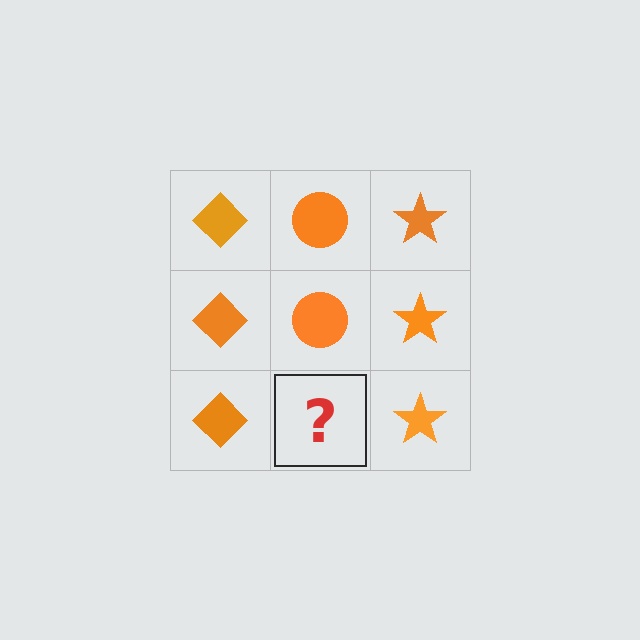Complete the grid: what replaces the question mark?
The question mark should be replaced with an orange circle.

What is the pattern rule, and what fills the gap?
The rule is that each column has a consistent shape. The gap should be filled with an orange circle.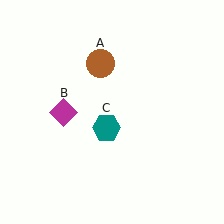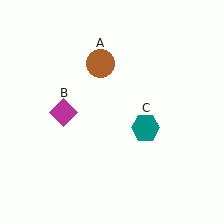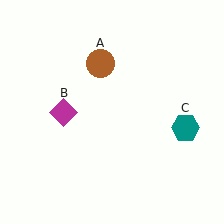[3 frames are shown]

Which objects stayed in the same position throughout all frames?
Brown circle (object A) and magenta diamond (object B) remained stationary.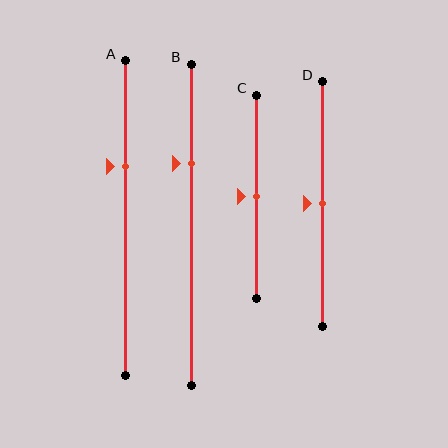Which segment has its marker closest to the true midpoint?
Segment C has its marker closest to the true midpoint.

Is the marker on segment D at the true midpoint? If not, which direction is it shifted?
Yes, the marker on segment D is at the true midpoint.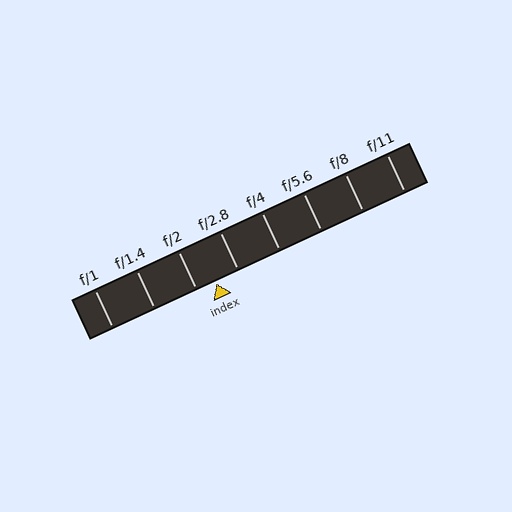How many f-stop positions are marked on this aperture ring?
There are 8 f-stop positions marked.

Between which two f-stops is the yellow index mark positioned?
The index mark is between f/2 and f/2.8.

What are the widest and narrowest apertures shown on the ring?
The widest aperture shown is f/1 and the narrowest is f/11.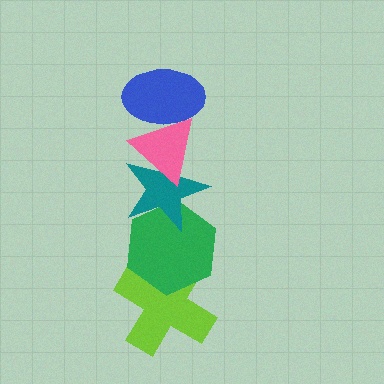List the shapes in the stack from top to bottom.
From top to bottom: the blue ellipse, the pink triangle, the teal star, the green hexagon, the lime cross.